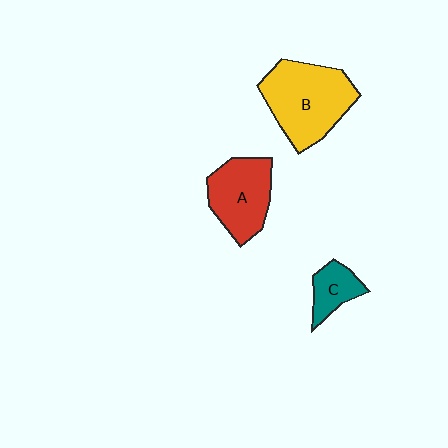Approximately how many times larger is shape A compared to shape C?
Approximately 2.0 times.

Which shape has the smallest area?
Shape C (teal).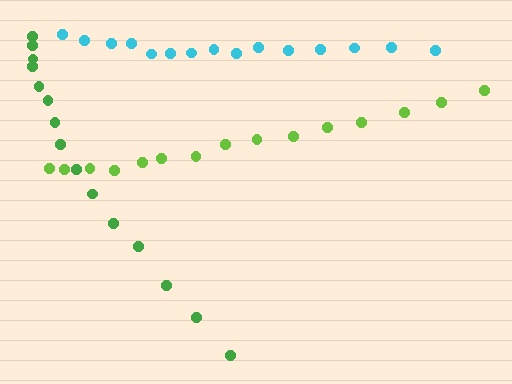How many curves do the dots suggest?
There are 3 distinct paths.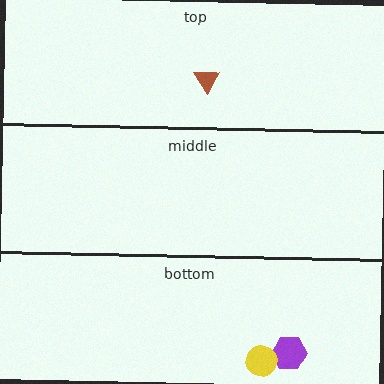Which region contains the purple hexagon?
The bottom region.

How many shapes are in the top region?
1.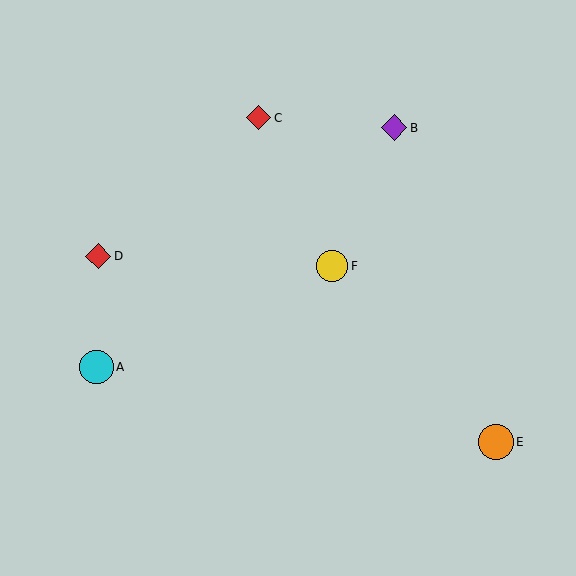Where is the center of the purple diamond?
The center of the purple diamond is at (394, 128).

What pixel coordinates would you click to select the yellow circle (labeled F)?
Click at (332, 266) to select the yellow circle F.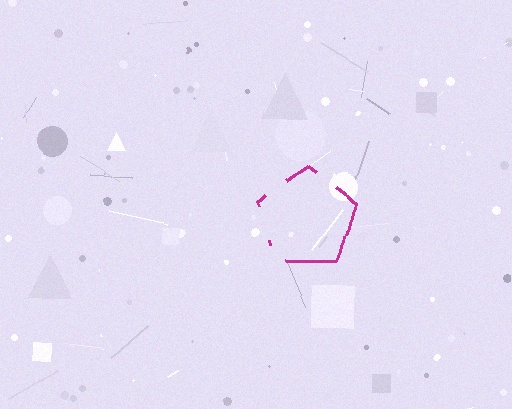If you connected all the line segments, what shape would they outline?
They would outline a pentagon.